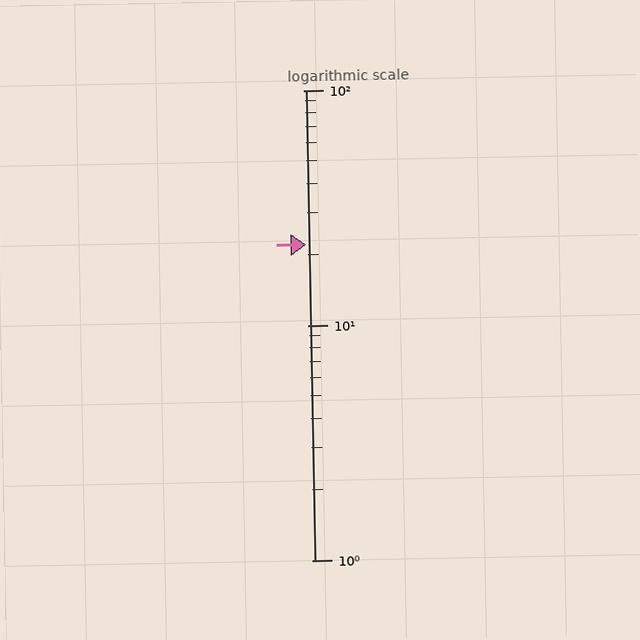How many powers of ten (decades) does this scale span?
The scale spans 2 decades, from 1 to 100.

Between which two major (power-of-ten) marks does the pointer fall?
The pointer is between 10 and 100.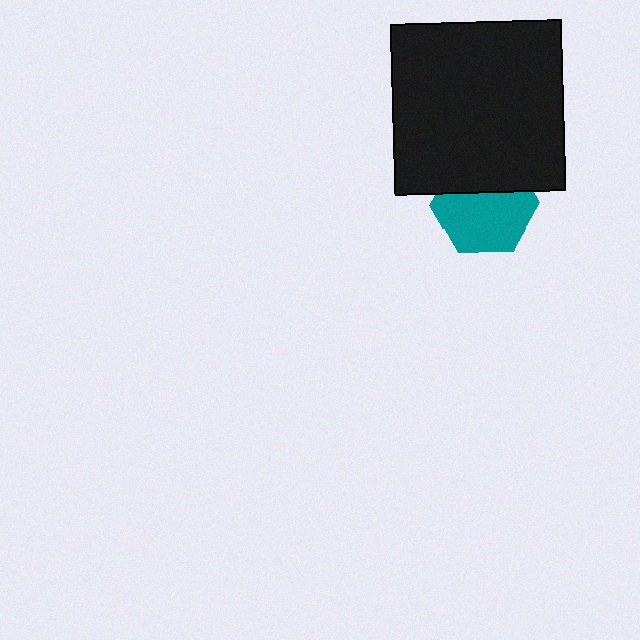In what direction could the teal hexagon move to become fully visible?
The teal hexagon could move down. That would shift it out from behind the black square entirely.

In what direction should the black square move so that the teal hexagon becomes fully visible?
The black square should move up. That is the shortest direction to clear the overlap and leave the teal hexagon fully visible.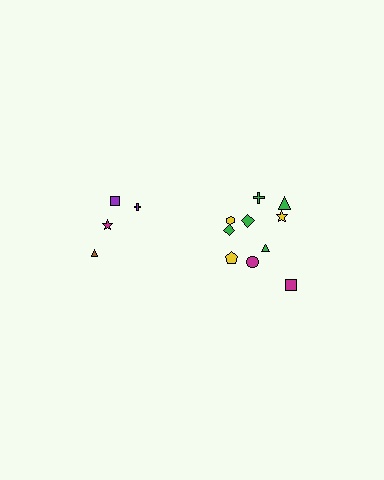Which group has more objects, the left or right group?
The right group.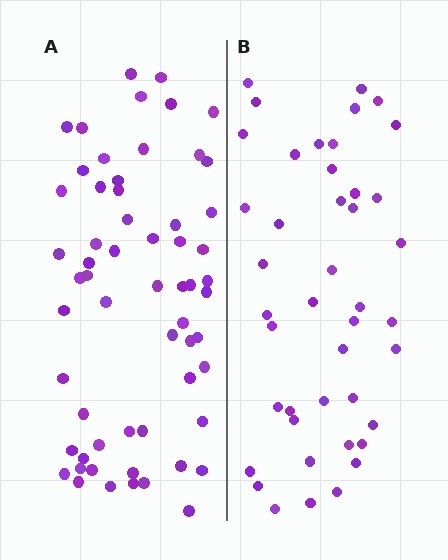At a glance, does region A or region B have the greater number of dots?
Region A (the left region) has more dots.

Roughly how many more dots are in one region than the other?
Region A has approximately 15 more dots than region B.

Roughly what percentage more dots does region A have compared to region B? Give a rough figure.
About 40% more.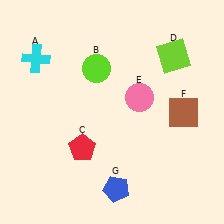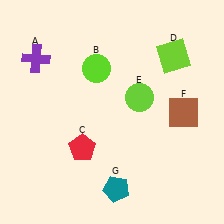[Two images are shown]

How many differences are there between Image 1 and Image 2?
There are 3 differences between the two images.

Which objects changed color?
A changed from cyan to purple. E changed from pink to lime. G changed from blue to teal.